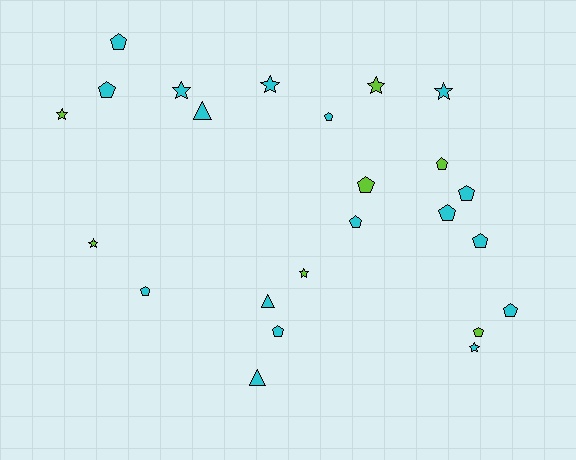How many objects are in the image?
There are 24 objects.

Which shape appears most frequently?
Pentagon, with 13 objects.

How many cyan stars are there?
There are 4 cyan stars.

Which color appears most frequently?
Cyan, with 17 objects.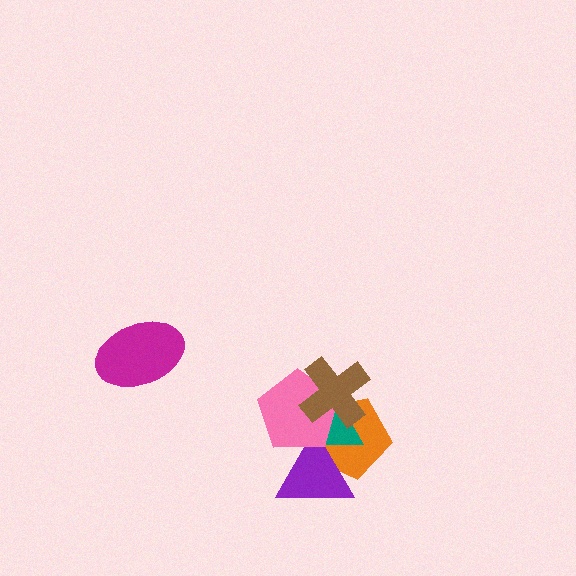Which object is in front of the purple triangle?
The pink pentagon is in front of the purple triangle.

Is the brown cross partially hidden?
No, no other shape covers it.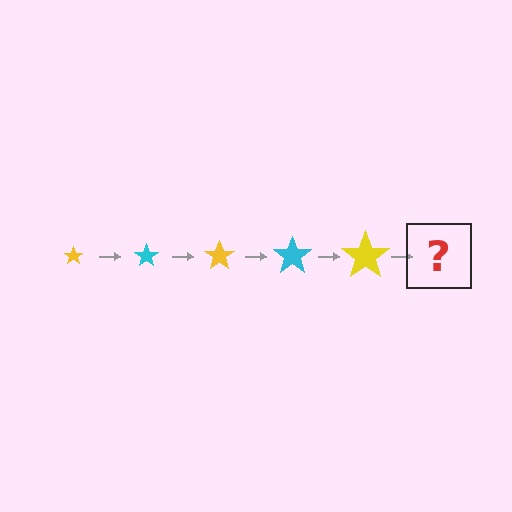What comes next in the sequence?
The next element should be a cyan star, larger than the previous one.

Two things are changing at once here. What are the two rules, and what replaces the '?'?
The two rules are that the star grows larger each step and the color cycles through yellow and cyan. The '?' should be a cyan star, larger than the previous one.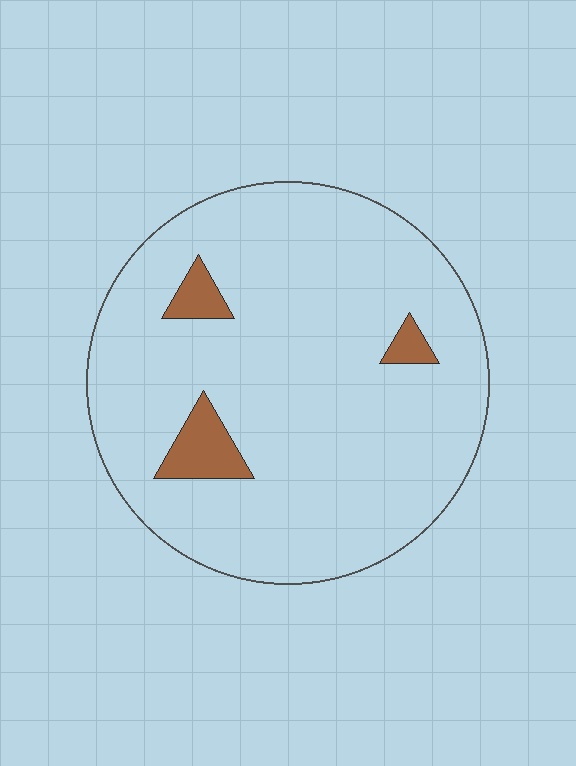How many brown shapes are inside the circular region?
3.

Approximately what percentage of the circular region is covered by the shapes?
Approximately 5%.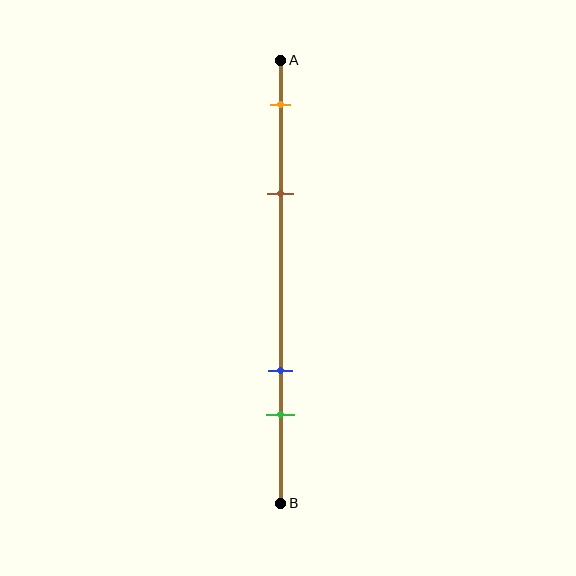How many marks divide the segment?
There are 4 marks dividing the segment.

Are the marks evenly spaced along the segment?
No, the marks are not evenly spaced.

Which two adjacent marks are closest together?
The blue and green marks are the closest adjacent pair.